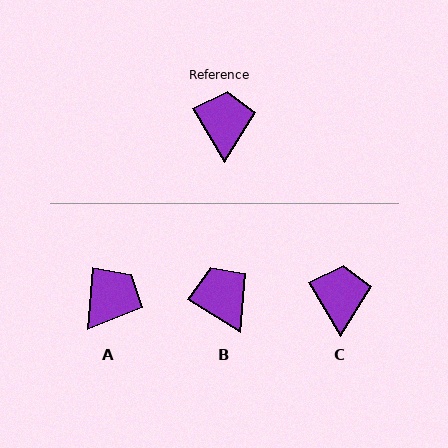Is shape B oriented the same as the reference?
No, it is off by about 27 degrees.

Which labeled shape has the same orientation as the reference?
C.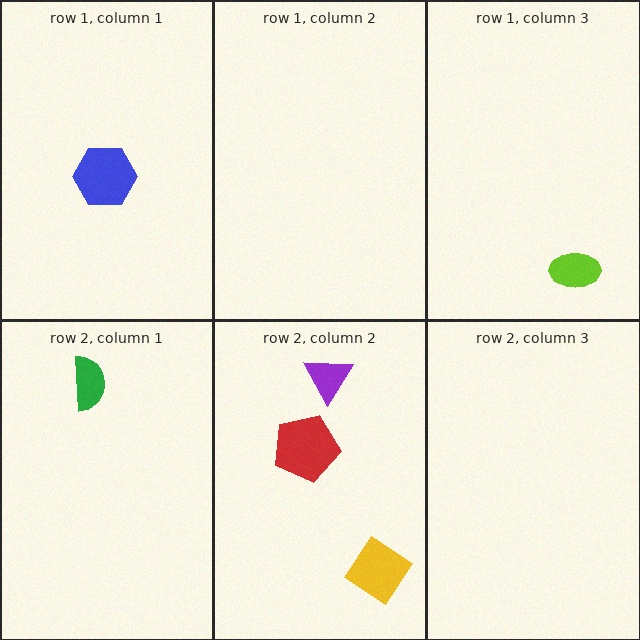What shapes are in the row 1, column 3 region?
The lime ellipse.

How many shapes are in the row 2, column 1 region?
1.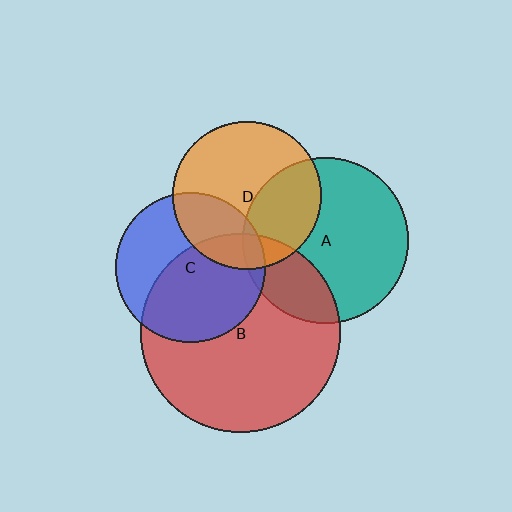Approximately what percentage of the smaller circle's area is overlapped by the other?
Approximately 35%.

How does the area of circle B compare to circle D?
Approximately 1.8 times.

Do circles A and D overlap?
Yes.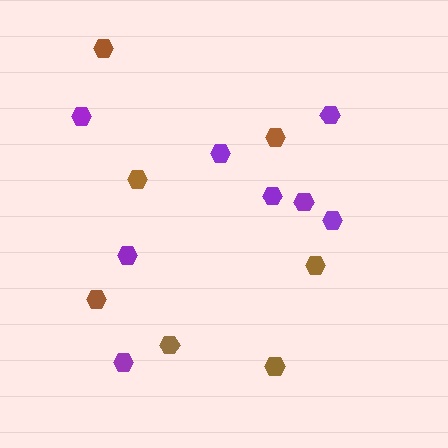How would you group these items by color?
There are 2 groups: one group of brown hexagons (7) and one group of purple hexagons (8).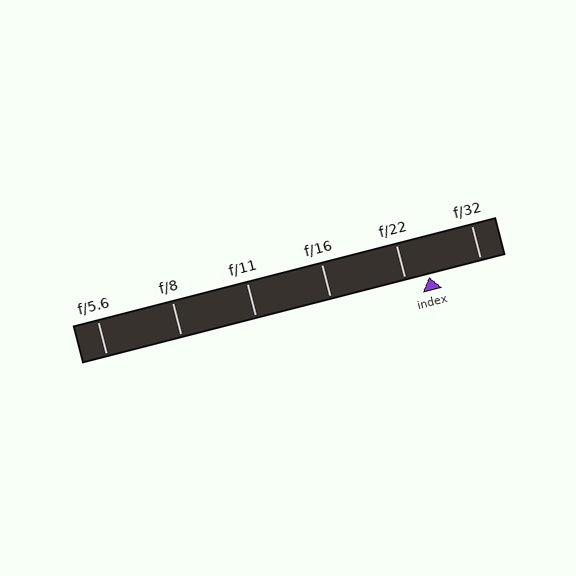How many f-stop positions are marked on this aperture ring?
There are 6 f-stop positions marked.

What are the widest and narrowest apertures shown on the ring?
The widest aperture shown is f/5.6 and the narrowest is f/32.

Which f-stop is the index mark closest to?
The index mark is closest to f/22.